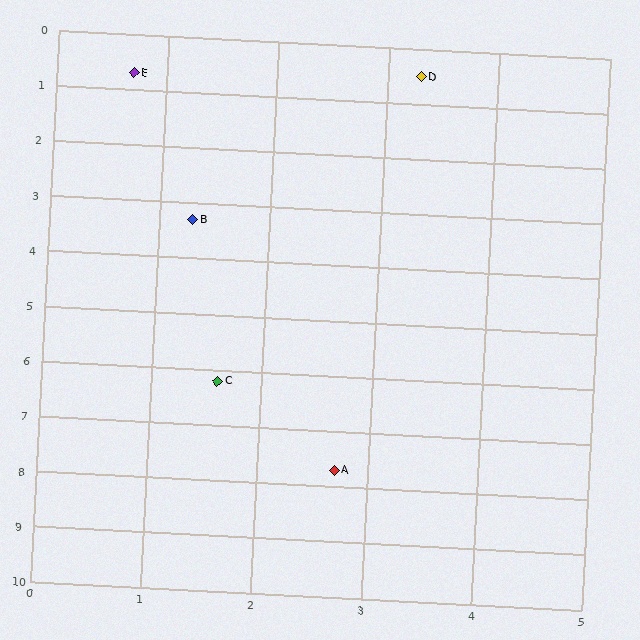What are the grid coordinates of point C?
Point C is at approximately (1.6, 6.2).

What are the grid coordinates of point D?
Point D is at approximately (3.3, 0.5).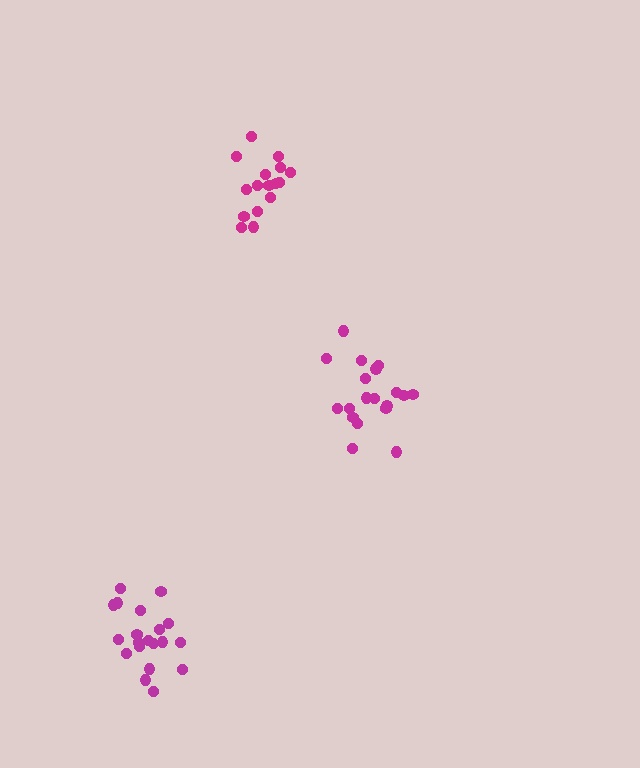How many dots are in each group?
Group 1: 20 dots, Group 2: 16 dots, Group 3: 19 dots (55 total).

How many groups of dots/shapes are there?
There are 3 groups.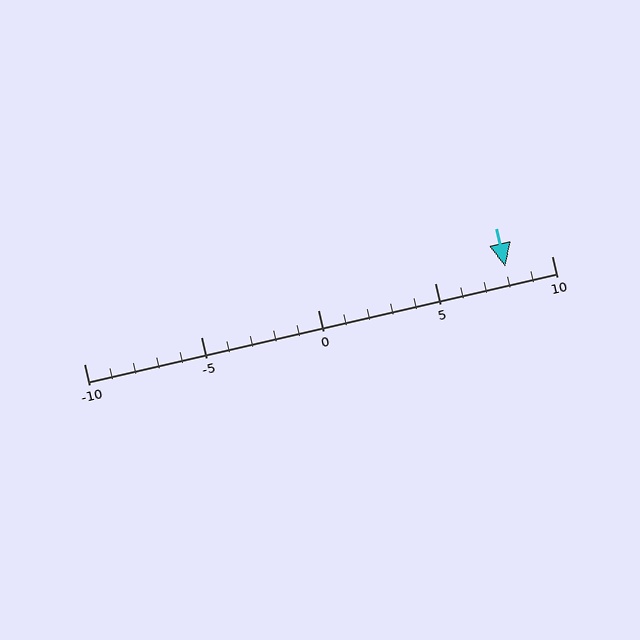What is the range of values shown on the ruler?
The ruler shows values from -10 to 10.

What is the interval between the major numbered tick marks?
The major tick marks are spaced 5 units apart.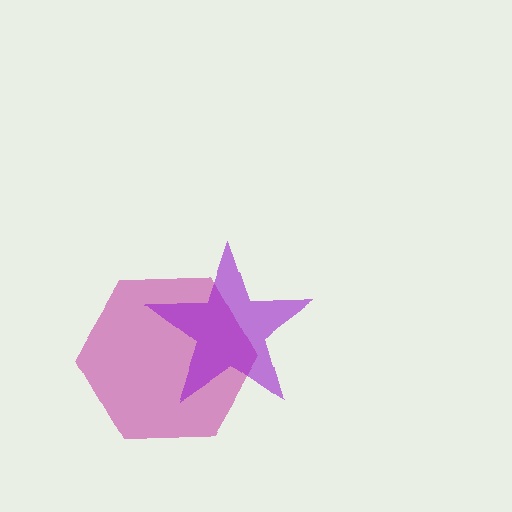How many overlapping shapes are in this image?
There are 2 overlapping shapes in the image.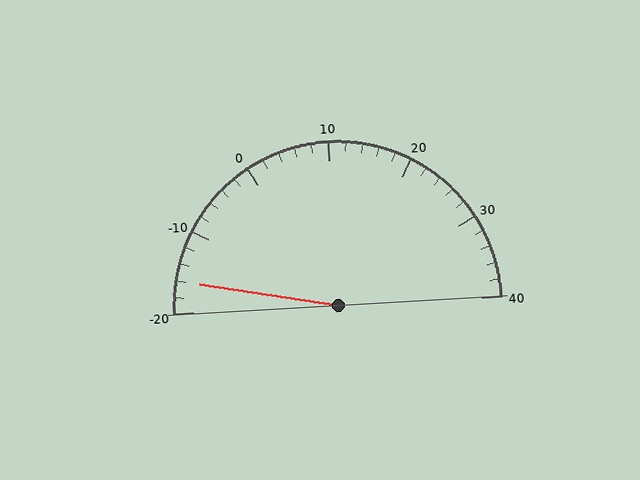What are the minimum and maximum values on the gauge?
The gauge ranges from -20 to 40.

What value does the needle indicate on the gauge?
The needle indicates approximately -16.